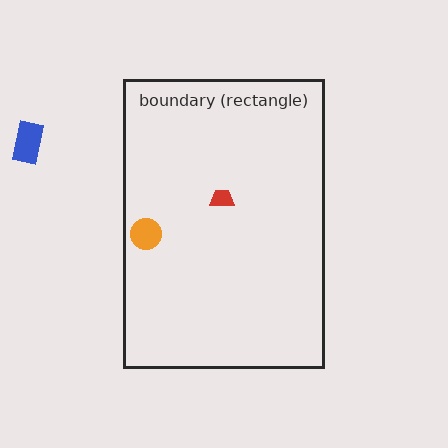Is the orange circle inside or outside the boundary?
Inside.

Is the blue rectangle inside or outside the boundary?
Outside.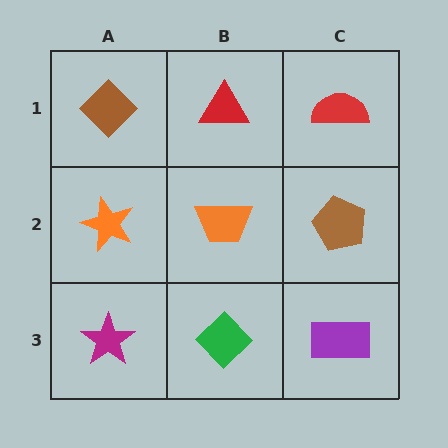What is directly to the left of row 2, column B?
An orange star.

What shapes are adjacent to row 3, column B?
An orange trapezoid (row 2, column B), a magenta star (row 3, column A), a purple rectangle (row 3, column C).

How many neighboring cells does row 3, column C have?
2.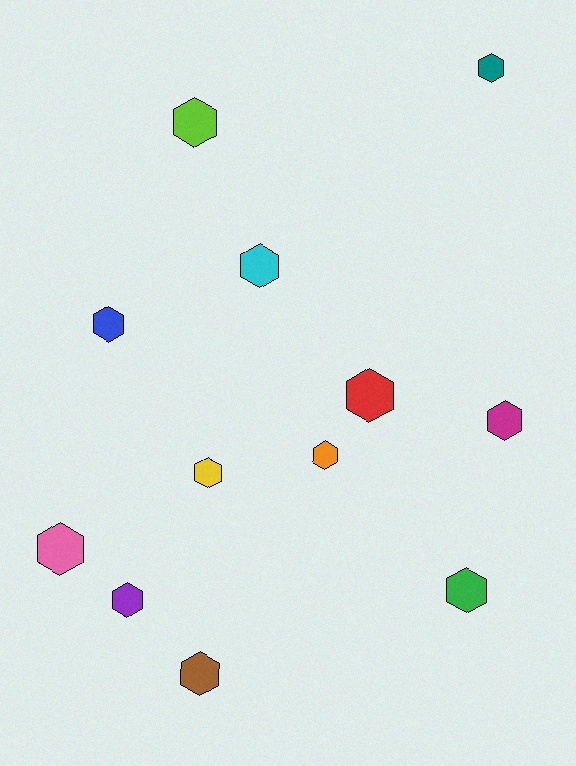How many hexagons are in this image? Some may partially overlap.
There are 12 hexagons.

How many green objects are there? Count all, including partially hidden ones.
There is 1 green object.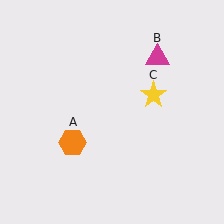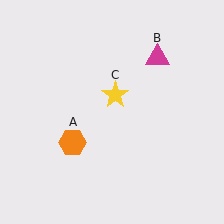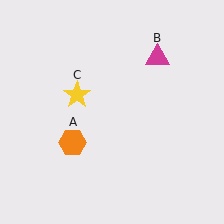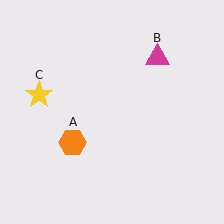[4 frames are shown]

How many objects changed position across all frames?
1 object changed position: yellow star (object C).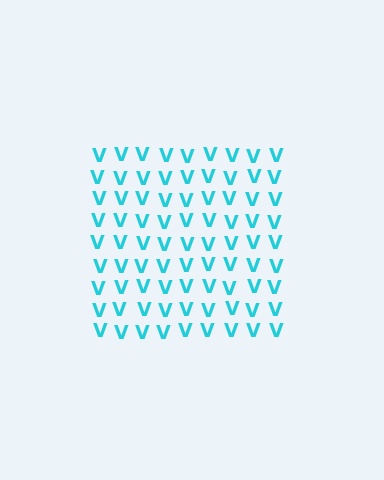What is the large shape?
The large shape is a square.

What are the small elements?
The small elements are letter V's.